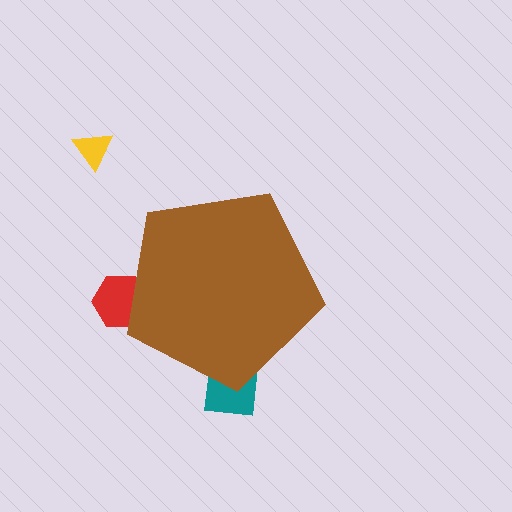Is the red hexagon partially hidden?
Yes, the red hexagon is partially hidden behind the brown pentagon.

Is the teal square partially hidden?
Yes, the teal square is partially hidden behind the brown pentagon.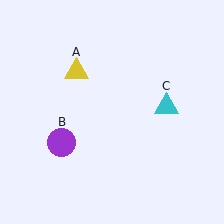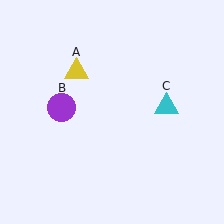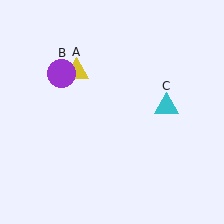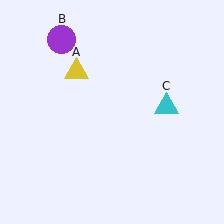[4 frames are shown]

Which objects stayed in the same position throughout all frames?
Yellow triangle (object A) and cyan triangle (object C) remained stationary.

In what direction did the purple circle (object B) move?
The purple circle (object B) moved up.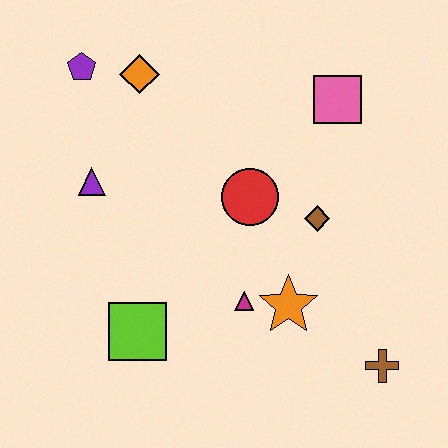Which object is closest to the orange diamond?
The purple pentagon is closest to the orange diamond.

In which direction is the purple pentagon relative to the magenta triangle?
The purple pentagon is above the magenta triangle.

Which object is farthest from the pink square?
The lime square is farthest from the pink square.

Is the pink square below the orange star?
No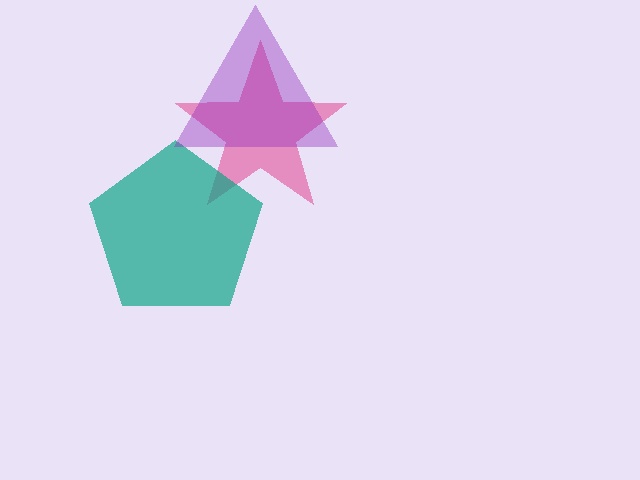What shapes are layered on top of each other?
The layered shapes are: a pink star, a teal pentagon, a purple triangle.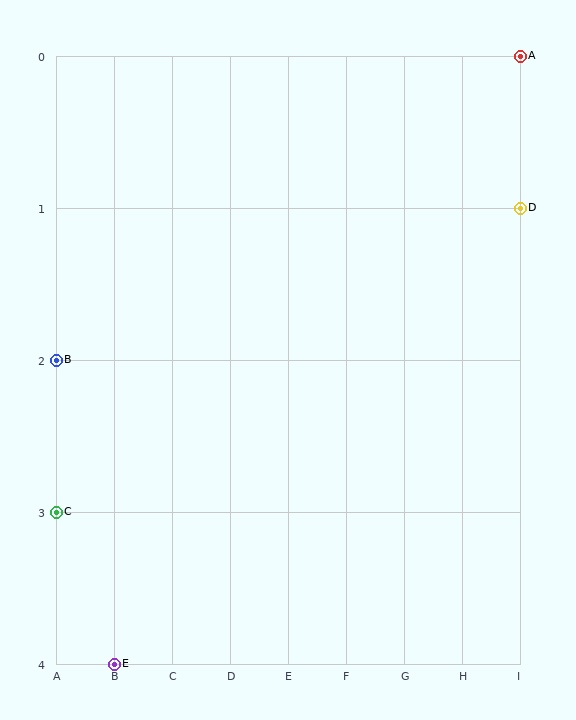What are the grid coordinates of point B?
Point B is at grid coordinates (A, 2).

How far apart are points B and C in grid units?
Points B and C are 1 row apart.